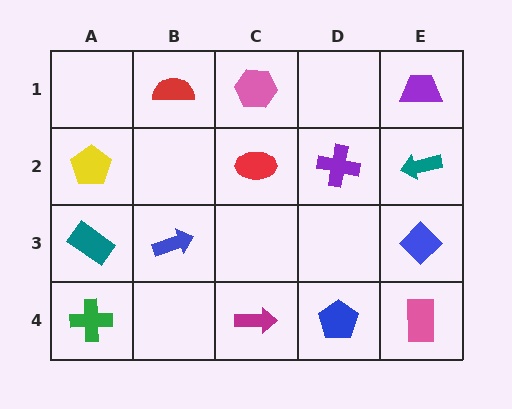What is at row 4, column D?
A blue pentagon.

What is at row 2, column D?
A purple cross.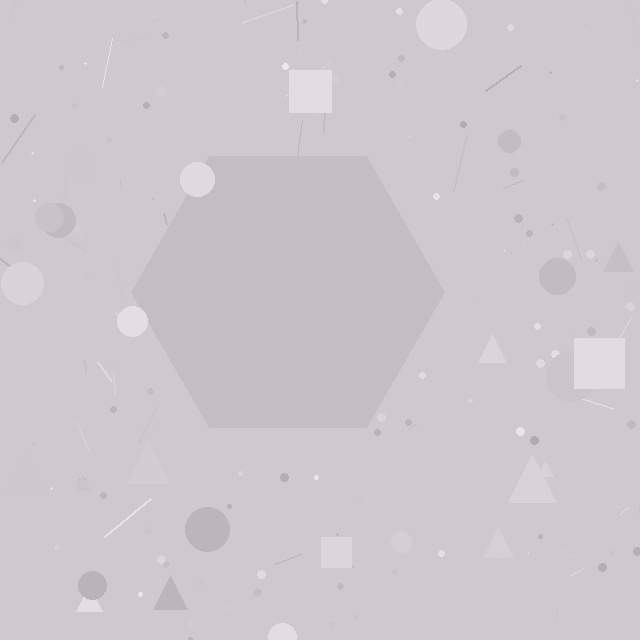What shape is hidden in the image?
A hexagon is hidden in the image.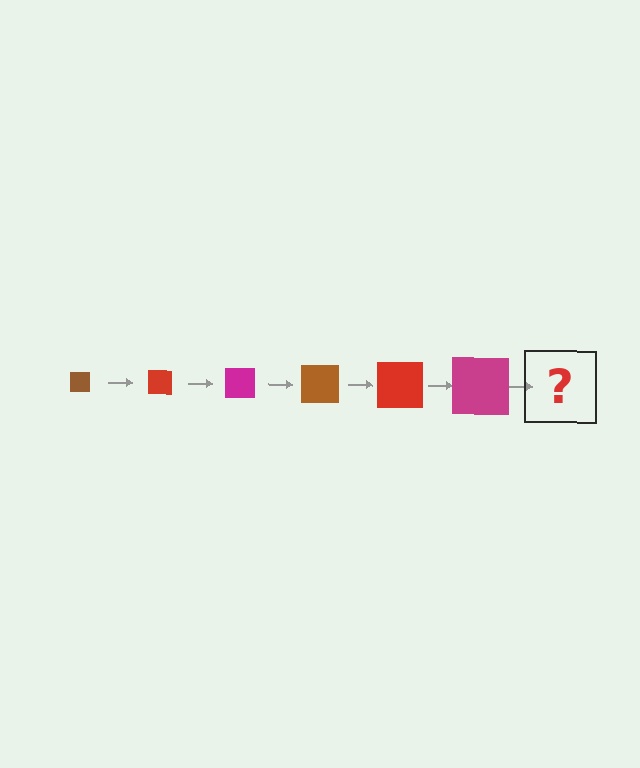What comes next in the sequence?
The next element should be a brown square, larger than the previous one.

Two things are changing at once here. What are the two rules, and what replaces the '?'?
The two rules are that the square grows larger each step and the color cycles through brown, red, and magenta. The '?' should be a brown square, larger than the previous one.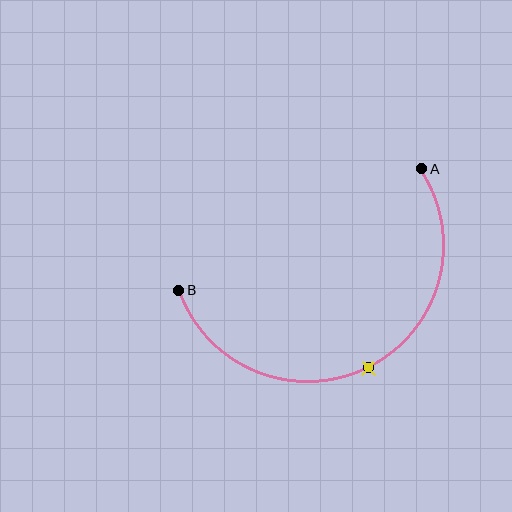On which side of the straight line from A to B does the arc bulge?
The arc bulges below the straight line connecting A and B.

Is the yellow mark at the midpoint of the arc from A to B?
Yes. The yellow mark lies on the arc at equal arc-length from both A and B — it is the arc midpoint.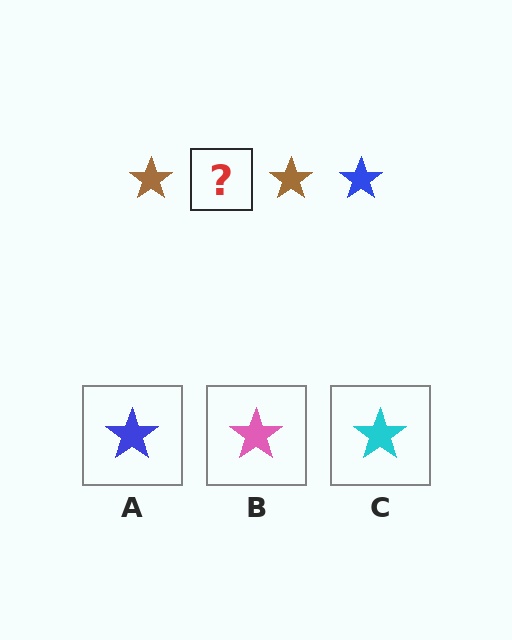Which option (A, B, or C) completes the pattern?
A.